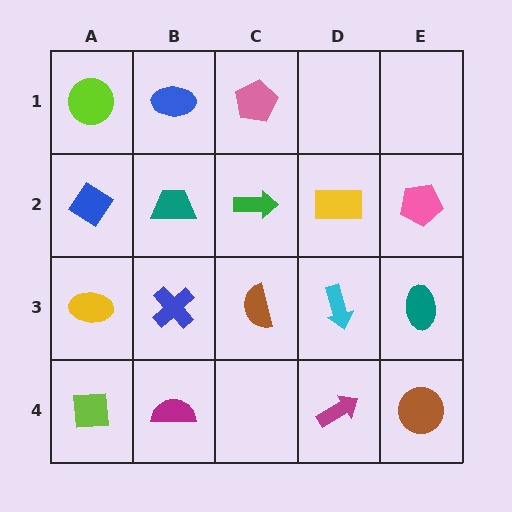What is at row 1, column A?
A lime circle.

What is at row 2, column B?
A teal trapezoid.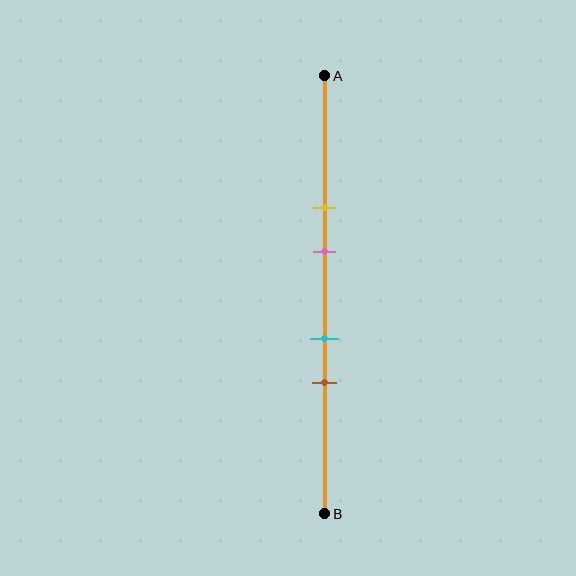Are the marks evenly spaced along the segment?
No, the marks are not evenly spaced.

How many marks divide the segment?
There are 4 marks dividing the segment.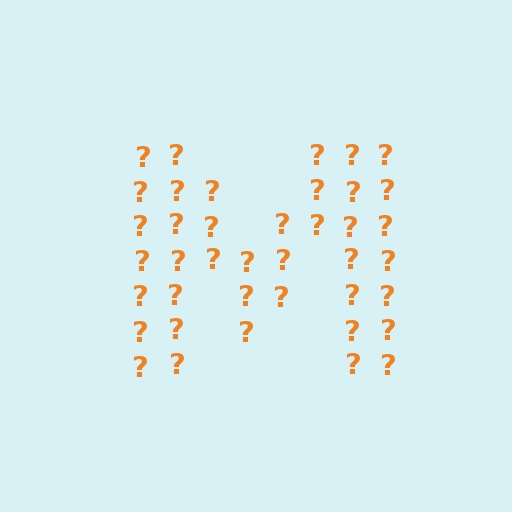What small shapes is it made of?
It is made of small question marks.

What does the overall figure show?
The overall figure shows the letter M.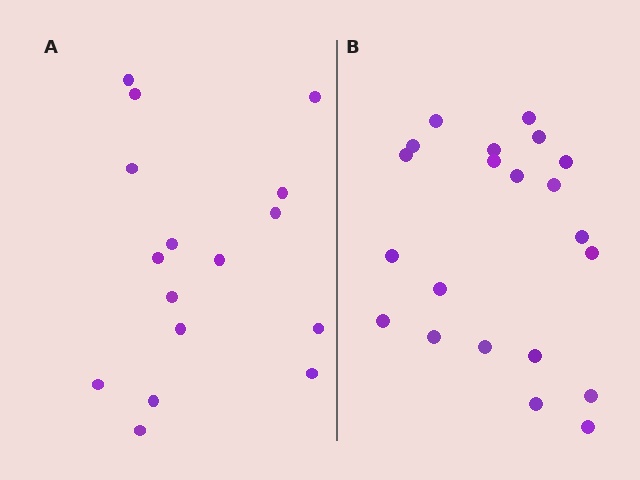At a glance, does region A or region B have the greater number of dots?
Region B (the right region) has more dots.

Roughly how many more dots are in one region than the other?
Region B has about 5 more dots than region A.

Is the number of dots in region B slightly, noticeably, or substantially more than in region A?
Region B has noticeably more, but not dramatically so. The ratio is roughly 1.3 to 1.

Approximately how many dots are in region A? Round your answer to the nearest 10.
About 20 dots. (The exact count is 16, which rounds to 20.)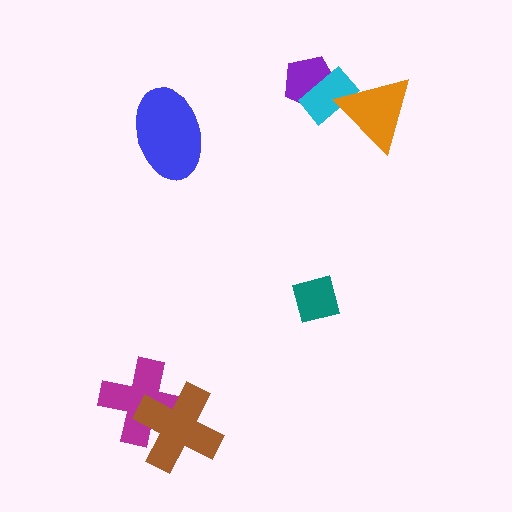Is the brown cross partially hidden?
No, no other shape covers it.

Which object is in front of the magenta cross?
The brown cross is in front of the magenta cross.